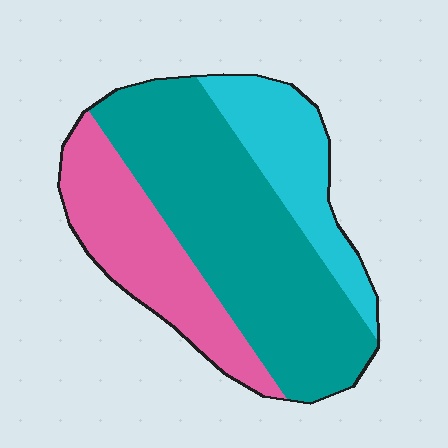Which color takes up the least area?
Cyan, at roughly 20%.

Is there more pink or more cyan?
Pink.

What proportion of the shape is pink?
Pink covers about 25% of the shape.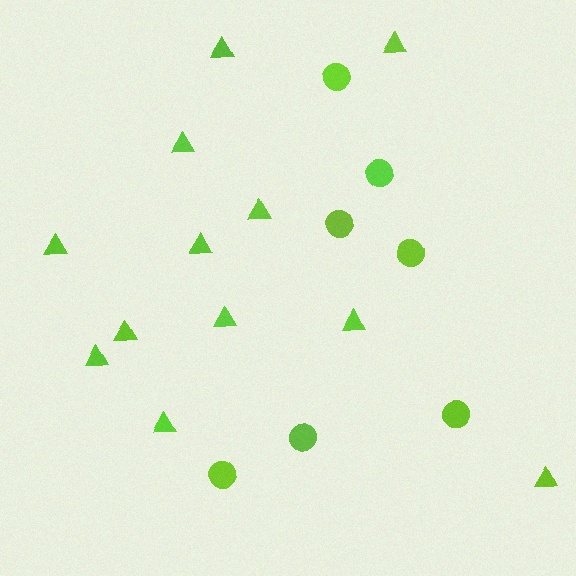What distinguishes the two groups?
There are 2 groups: one group of triangles (12) and one group of circles (7).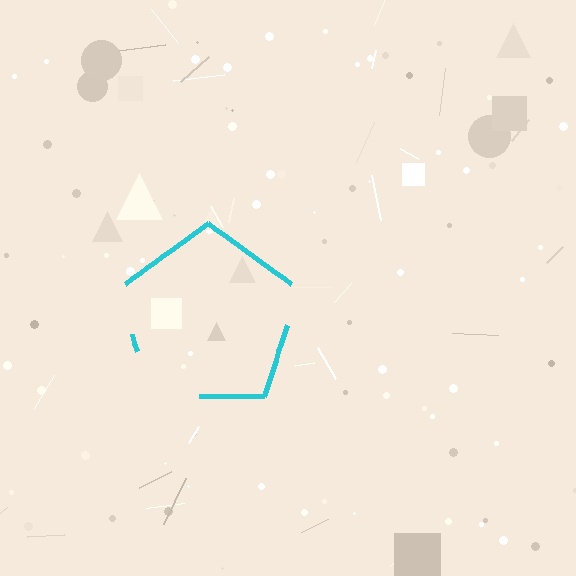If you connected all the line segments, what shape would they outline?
They would outline a pentagon.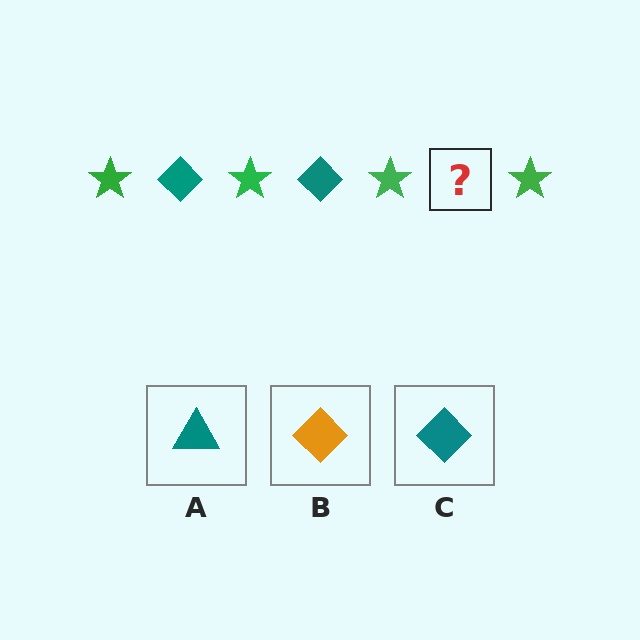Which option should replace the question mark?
Option C.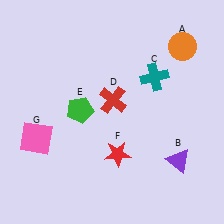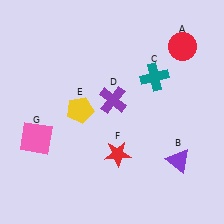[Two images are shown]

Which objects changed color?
A changed from orange to red. D changed from red to purple. E changed from green to yellow.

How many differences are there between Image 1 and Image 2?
There are 3 differences between the two images.